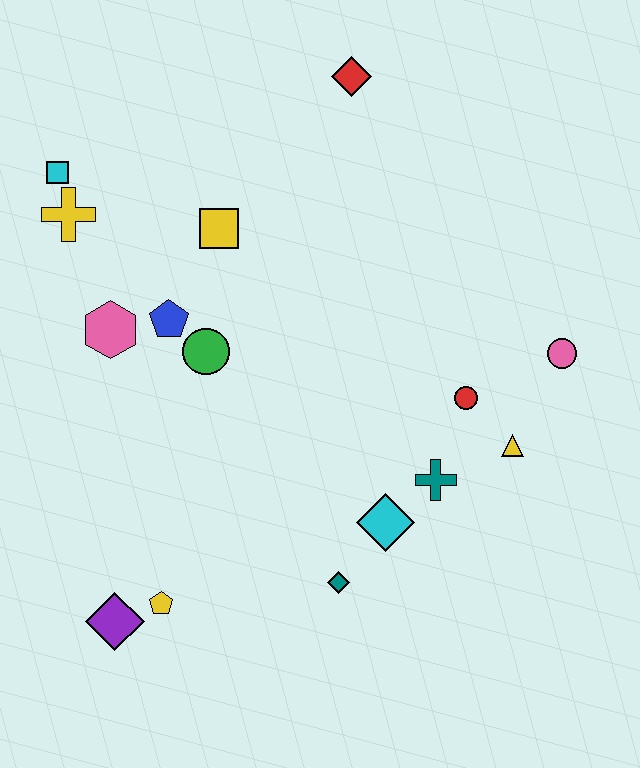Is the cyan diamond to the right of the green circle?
Yes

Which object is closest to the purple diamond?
The yellow pentagon is closest to the purple diamond.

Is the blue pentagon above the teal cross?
Yes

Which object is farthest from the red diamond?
The purple diamond is farthest from the red diamond.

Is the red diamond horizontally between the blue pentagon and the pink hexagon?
No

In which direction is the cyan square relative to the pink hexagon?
The cyan square is above the pink hexagon.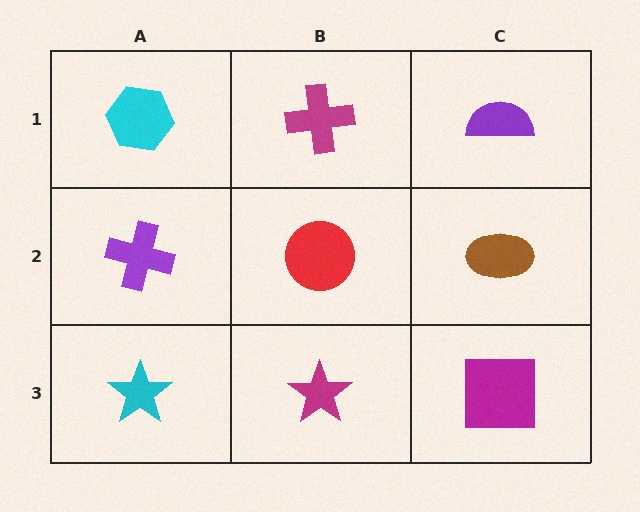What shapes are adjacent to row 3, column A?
A purple cross (row 2, column A), a magenta star (row 3, column B).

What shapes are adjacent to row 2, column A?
A cyan hexagon (row 1, column A), a cyan star (row 3, column A), a red circle (row 2, column B).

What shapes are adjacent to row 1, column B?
A red circle (row 2, column B), a cyan hexagon (row 1, column A), a purple semicircle (row 1, column C).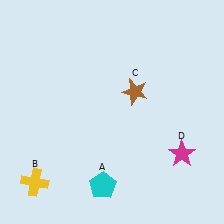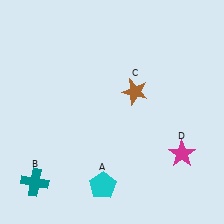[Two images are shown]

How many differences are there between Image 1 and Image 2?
There is 1 difference between the two images.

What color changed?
The cross (B) changed from yellow in Image 1 to teal in Image 2.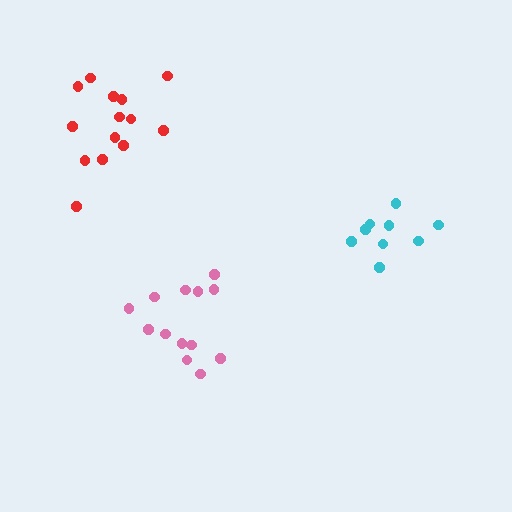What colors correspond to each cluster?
The clusters are colored: pink, cyan, red.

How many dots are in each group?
Group 1: 13 dots, Group 2: 9 dots, Group 3: 14 dots (36 total).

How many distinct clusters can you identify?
There are 3 distinct clusters.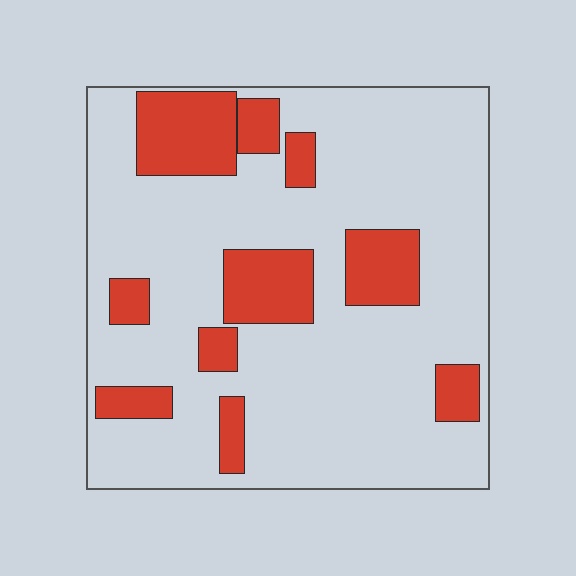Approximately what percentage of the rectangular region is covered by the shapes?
Approximately 20%.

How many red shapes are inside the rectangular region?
10.